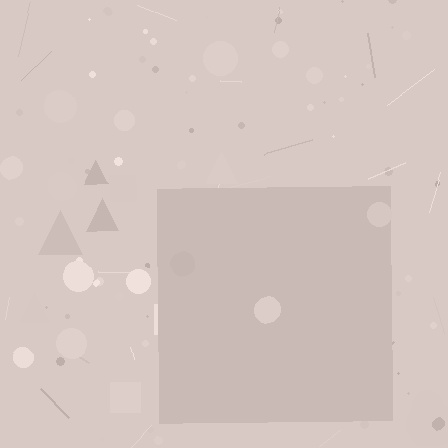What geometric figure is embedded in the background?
A square is embedded in the background.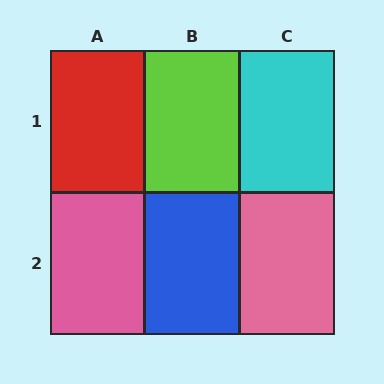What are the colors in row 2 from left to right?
Pink, blue, pink.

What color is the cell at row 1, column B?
Lime.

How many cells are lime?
1 cell is lime.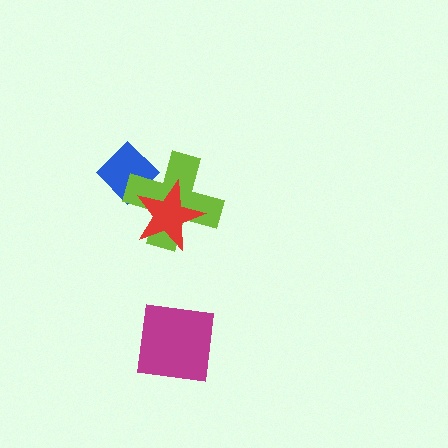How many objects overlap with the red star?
2 objects overlap with the red star.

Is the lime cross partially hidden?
Yes, it is partially covered by another shape.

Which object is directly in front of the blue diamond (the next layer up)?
The lime cross is directly in front of the blue diamond.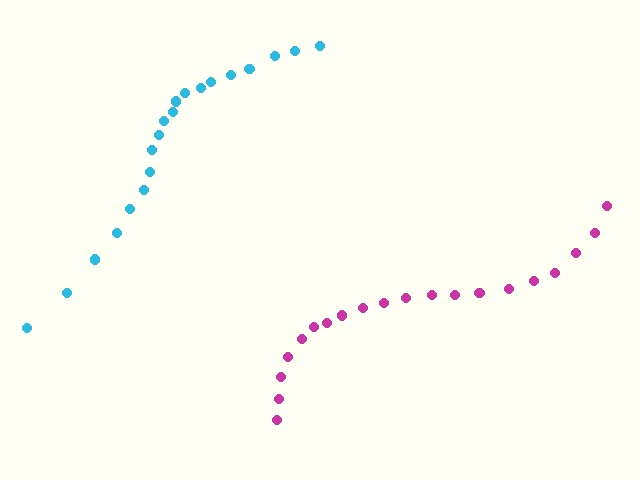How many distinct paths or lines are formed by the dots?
There are 2 distinct paths.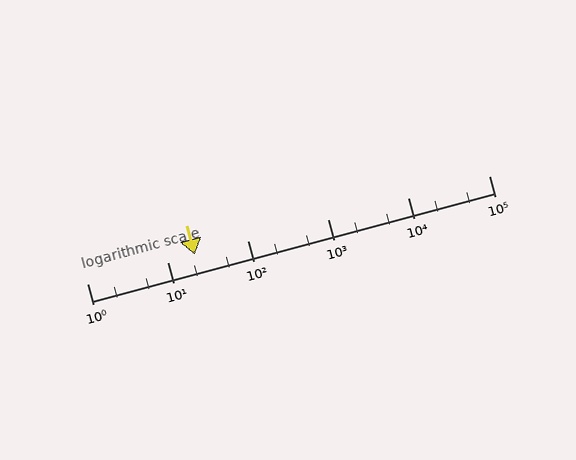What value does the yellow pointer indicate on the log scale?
The pointer indicates approximately 22.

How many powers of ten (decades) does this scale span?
The scale spans 5 decades, from 1 to 100000.